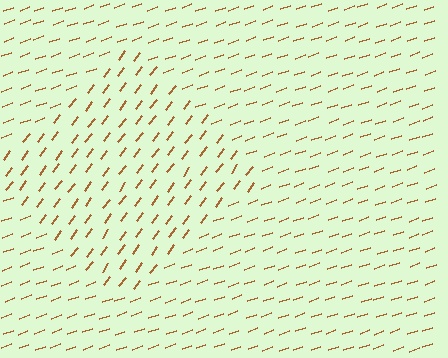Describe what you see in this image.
The image is filled with small brown line segments. A diamond region in the image has lines oriented differently from the surrounding lines, creating a visible texture boundary.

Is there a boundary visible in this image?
Yes, there is a texture boundary formed by a change in line orientation.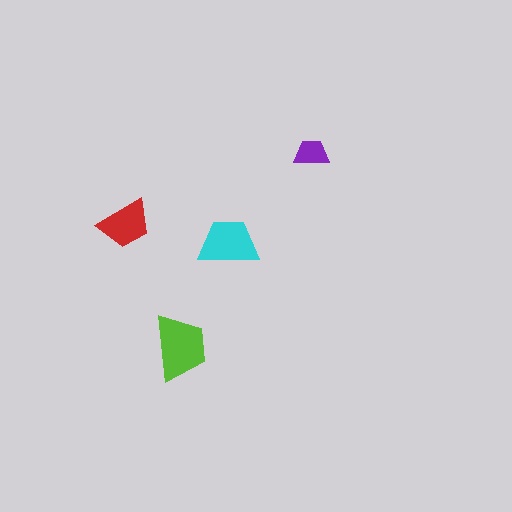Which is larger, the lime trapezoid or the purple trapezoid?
The lime one.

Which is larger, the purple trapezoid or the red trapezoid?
The red one.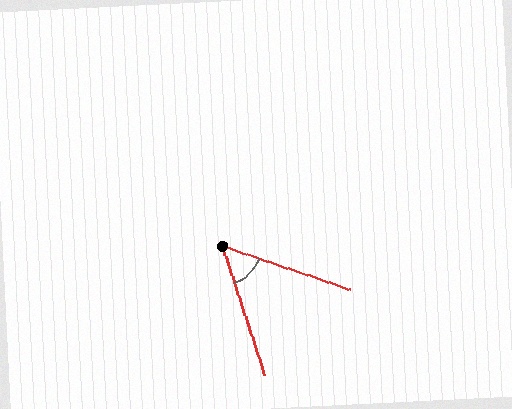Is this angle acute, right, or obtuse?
It is acute.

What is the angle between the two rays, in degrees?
Approximately 53 degrees.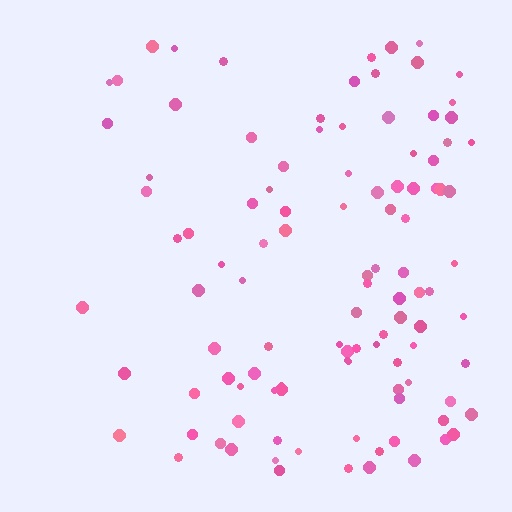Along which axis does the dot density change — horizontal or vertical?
Horizontal.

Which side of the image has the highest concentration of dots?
The right.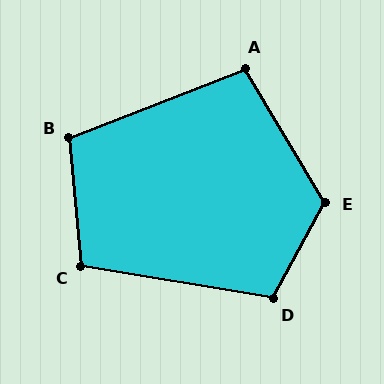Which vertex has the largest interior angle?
E, at approximately 120 degrees.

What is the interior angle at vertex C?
Approximately 104 degrees (obtuse).